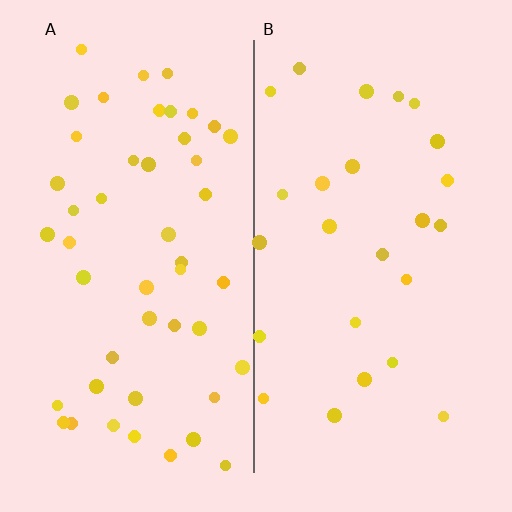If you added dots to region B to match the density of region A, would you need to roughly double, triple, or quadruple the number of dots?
Approximately double.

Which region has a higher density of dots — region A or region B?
A (the left).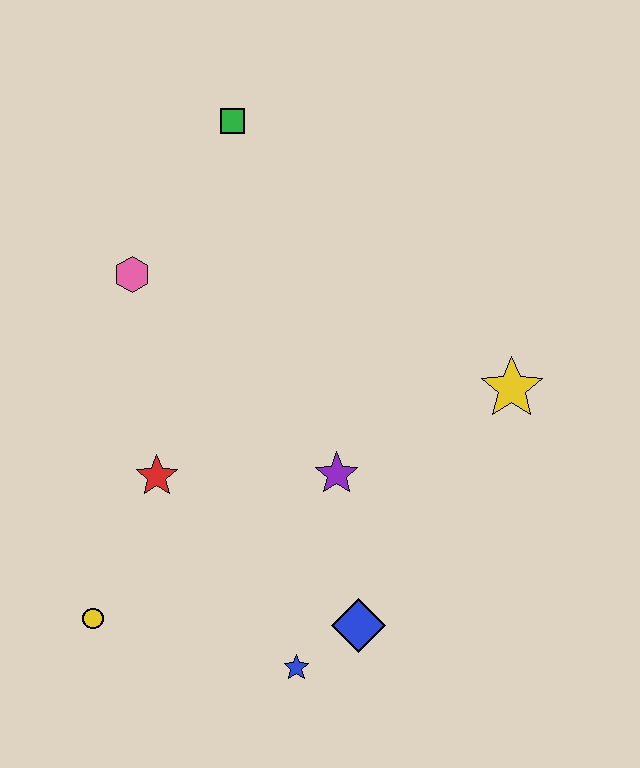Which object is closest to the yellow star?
The purple star is closest to the yellow star.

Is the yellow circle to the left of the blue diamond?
Yes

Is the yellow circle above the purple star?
No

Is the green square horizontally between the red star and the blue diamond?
Yes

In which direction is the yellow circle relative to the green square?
The yellow circle is below the green square.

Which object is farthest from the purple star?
The green square is farthest from the purple star.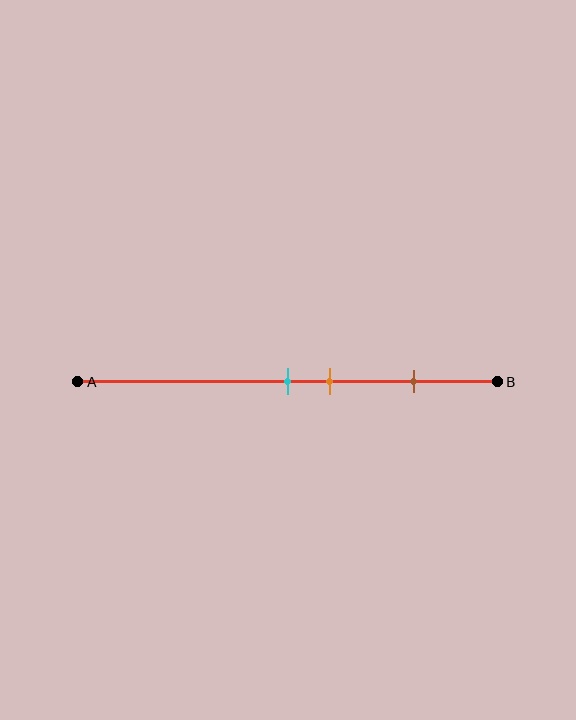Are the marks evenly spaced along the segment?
No, the marks are not evenly spaced.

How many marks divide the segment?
There are 3 marks dividing the segment.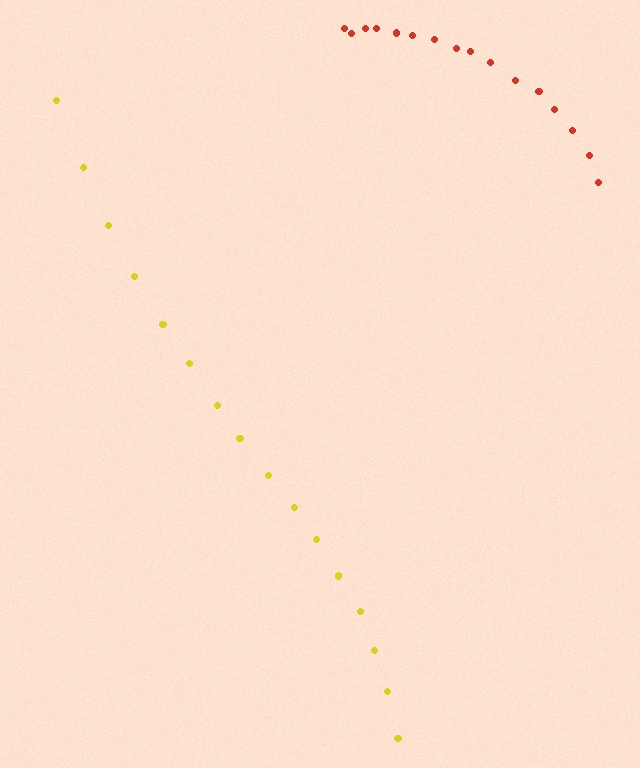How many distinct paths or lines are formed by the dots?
There are 2 distinct paths.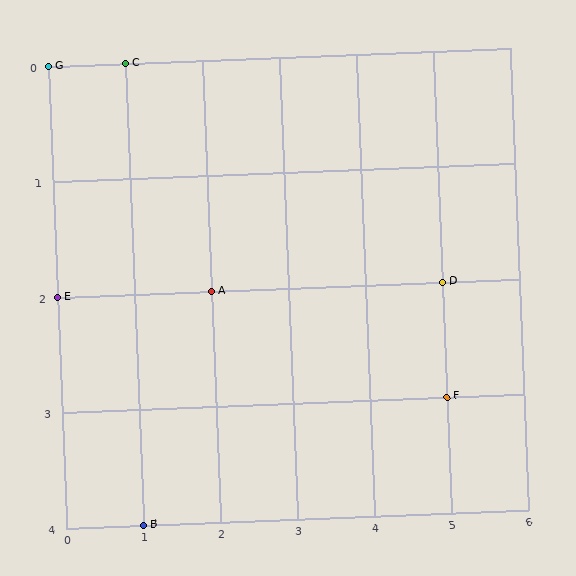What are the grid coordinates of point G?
Point G is at grid coordinates (0, 0).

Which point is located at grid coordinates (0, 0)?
Point G is at (0, 0).